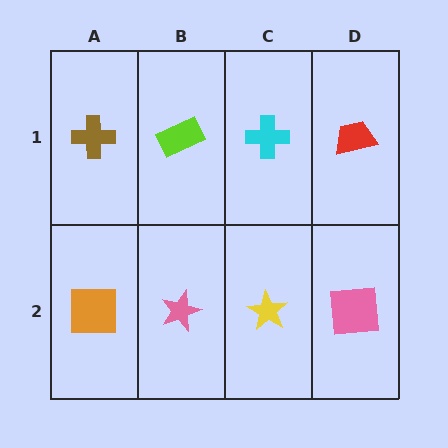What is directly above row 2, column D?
A red trapezoid.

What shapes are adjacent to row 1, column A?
An orange square (row 2, column A), a lime rectangle (row 1, column B).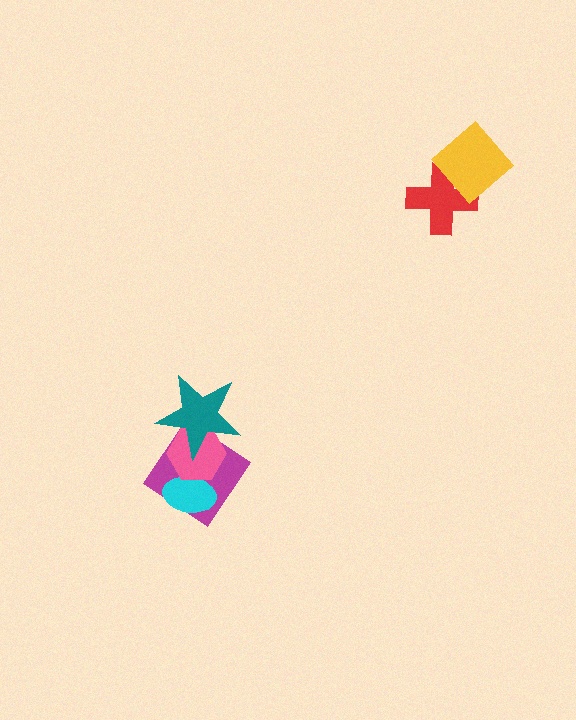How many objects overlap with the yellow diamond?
1 object overlaps with the yellow diamond.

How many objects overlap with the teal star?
2 objects overlap with the teal star.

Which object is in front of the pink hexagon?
The teal star is in front of the pink hexagon.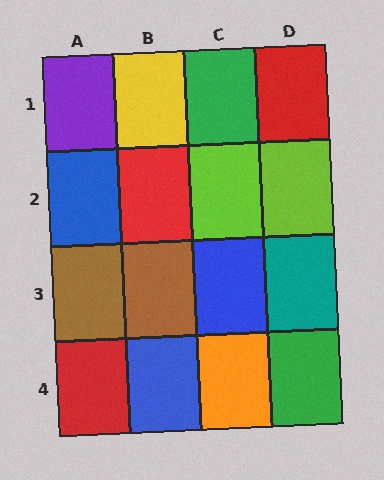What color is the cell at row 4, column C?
Orange.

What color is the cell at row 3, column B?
Brown.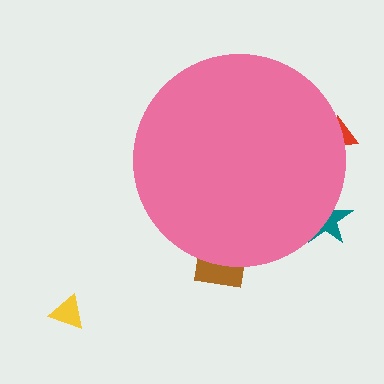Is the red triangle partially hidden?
Yes, the red triangle is partially hidden behind the pink circle.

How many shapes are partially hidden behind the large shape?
3 shapes are partially hidden.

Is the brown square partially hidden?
Yes, the brown square is partially hidden behind the pink circle.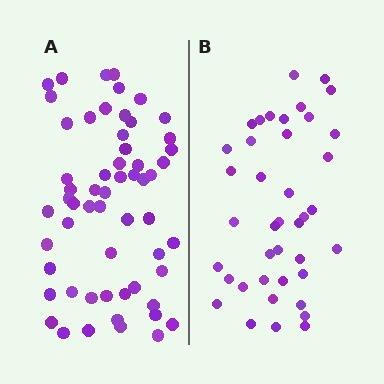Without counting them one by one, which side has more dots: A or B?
Region A (the left region) has more dots.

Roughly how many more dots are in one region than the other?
Region A has approximately 20 more dots than region B.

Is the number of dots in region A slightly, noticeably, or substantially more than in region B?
Region A has substantially more. The ratio is roughly 1.4 to 1.